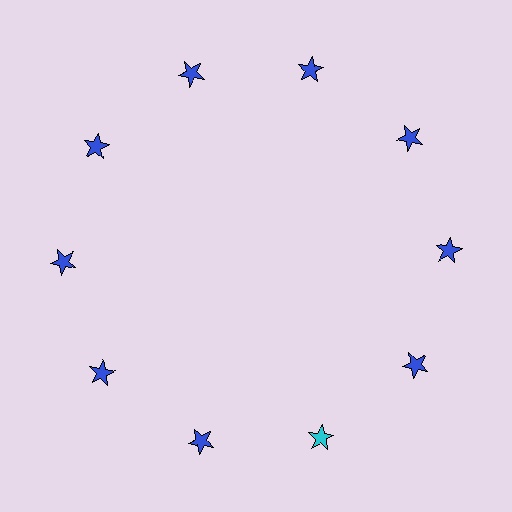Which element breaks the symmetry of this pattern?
The cyan star at roughly the 5 o'clock position breaks the symmetry. All other shapes are blue stars.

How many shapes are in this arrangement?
There are 10 shapes arranged in a ring pattern.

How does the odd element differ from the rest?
It has a different color: cyan instead of blue.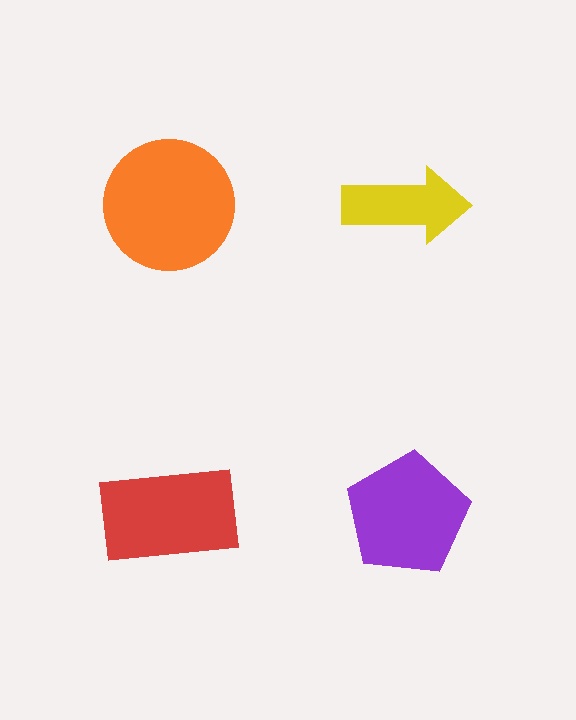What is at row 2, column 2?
A purple pentagon.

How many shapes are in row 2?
2 shapes.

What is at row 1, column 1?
An orange circle.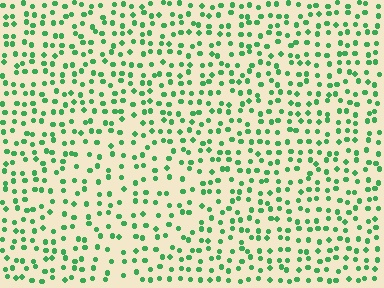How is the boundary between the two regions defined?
The boundary is defined by a change in element density (approximately 1.4x ratio). All elements are the same color, size, and shape.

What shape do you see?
I see a diamond.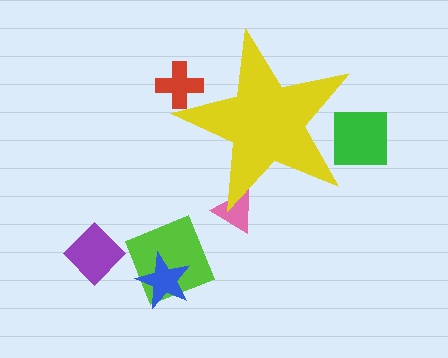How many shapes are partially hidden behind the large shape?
3 shapes are partially hidden.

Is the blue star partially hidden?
No, the blue star is fully visible.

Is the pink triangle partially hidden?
Yes, the pink triangle is partially hidden behind the yellow star.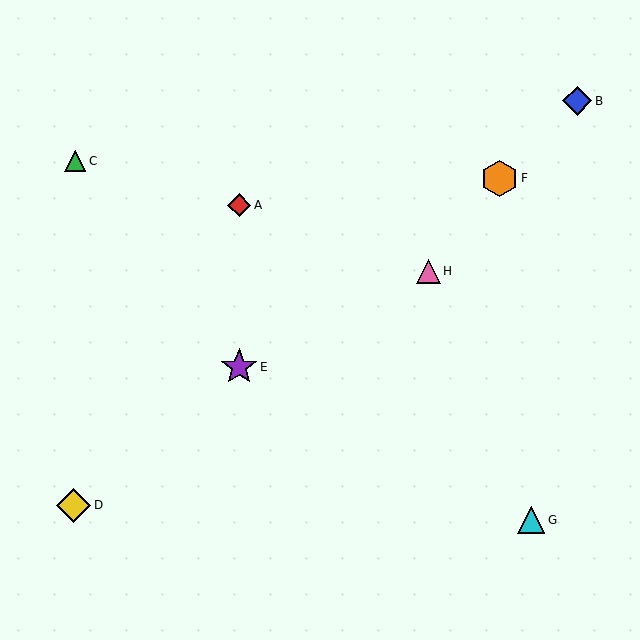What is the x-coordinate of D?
Object D is at x≈73.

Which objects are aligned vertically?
Objects A, E are aligned vertically.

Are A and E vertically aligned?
Yes, both are at x≈239.